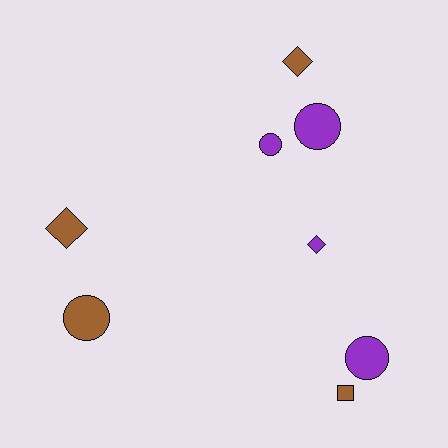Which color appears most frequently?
Brown, with 4 objects.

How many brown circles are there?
There is 1 brown circle.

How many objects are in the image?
There are 8 objects.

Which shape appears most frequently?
Circle, with 4 objects.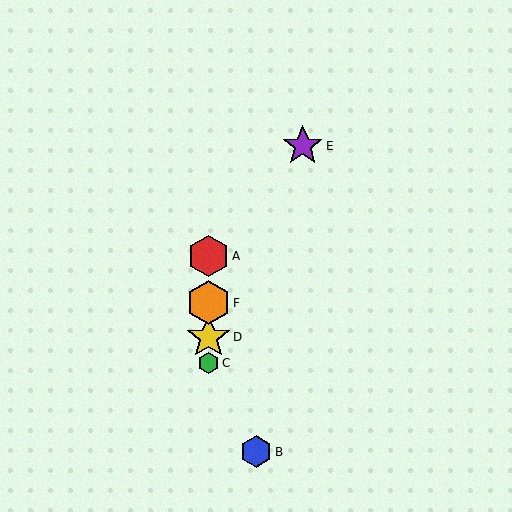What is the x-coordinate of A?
Object A is at x≈208.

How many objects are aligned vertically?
4 objects (A, C, D, F) are aligned vertically.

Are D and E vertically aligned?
No, D is at x≈208 and E is at x≈303.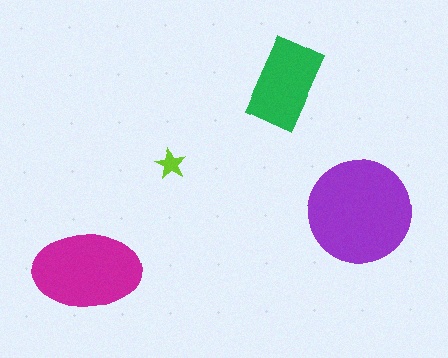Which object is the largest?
The purple circle.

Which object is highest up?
The green rectangle is topmost.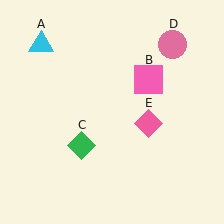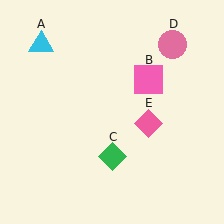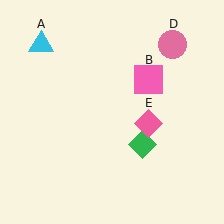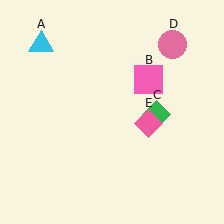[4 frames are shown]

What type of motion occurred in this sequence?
The green diamond (object C) rotated counterclockwise around the center of the scene.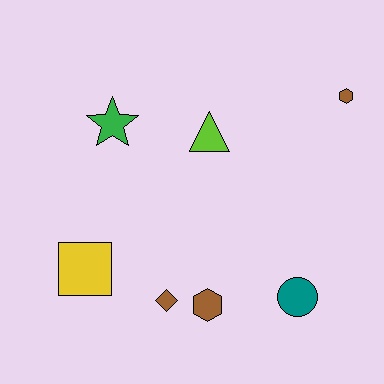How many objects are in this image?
There are 7 objects.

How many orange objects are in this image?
There are no orange objects.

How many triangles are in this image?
There is 1 triangle.